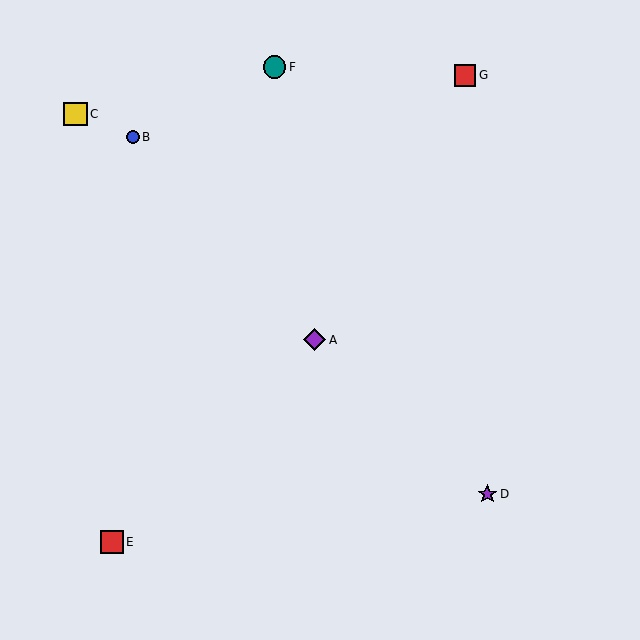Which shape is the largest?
The red square (labeled E) is the largest.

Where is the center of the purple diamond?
The center of the purple diamond is at (315, 340).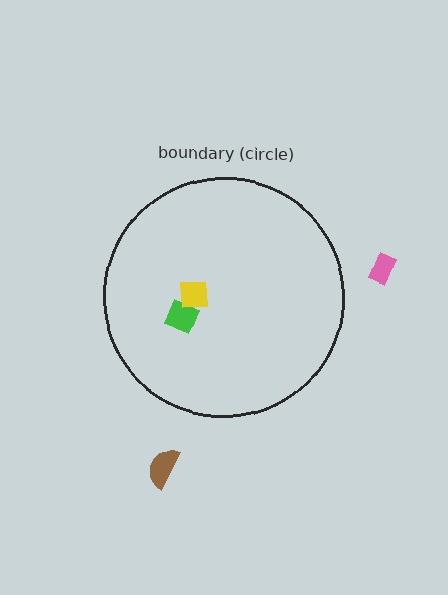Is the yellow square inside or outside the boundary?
Inside.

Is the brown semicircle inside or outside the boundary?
Outside.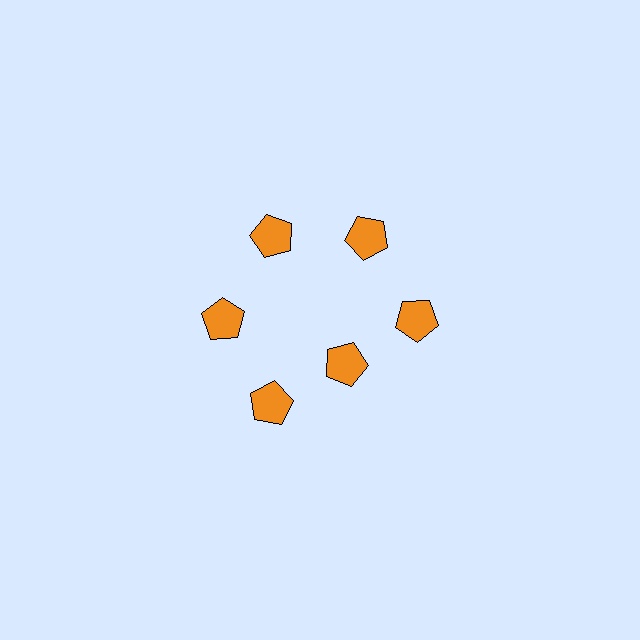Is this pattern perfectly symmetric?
No. The 6 orange pentagons are arranged in a ring, but one element near the 5 o'clock position is pulled inward toward the center, breaking the 6-fold rotational symmetry.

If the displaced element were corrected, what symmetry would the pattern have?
It would have 6-fold rotational symmetry — the pattern would map onto itself every 60 degrees.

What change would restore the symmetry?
The symmetry would be restored by moving it outward, back onto the ring so that all 6 pentagons sit at equal angles and equal distance from the center.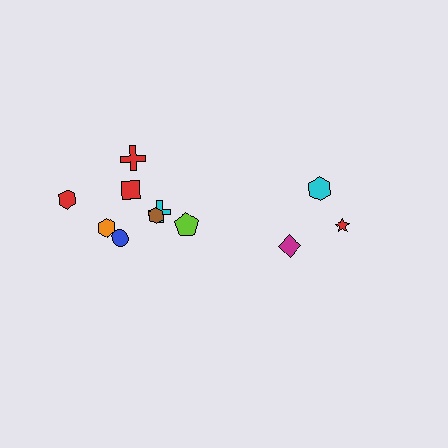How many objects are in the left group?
There are 8 objects.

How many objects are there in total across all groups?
There are 11 objects.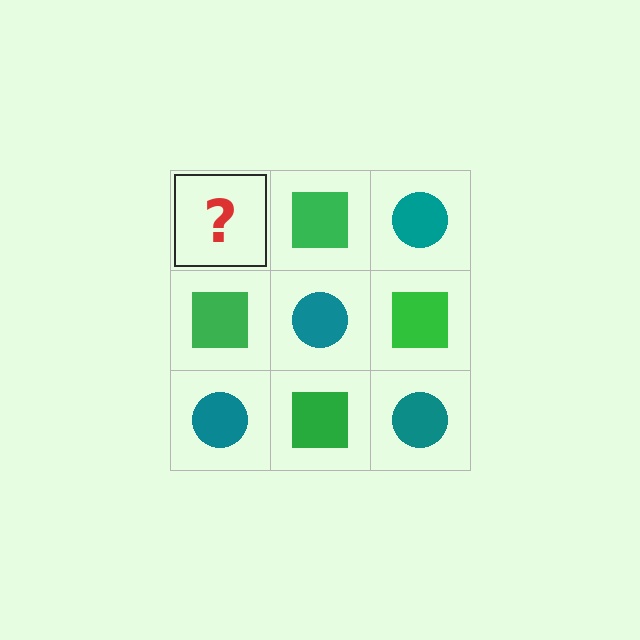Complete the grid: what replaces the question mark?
The question mark should be replaced with a teal circle.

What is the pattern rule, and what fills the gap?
The rule is that it alternates teal circle and green square in a checkerboard pattern. The gap should be filled with a teal circle.